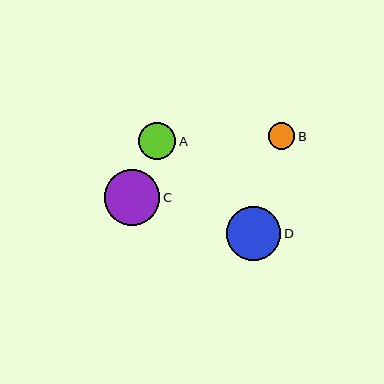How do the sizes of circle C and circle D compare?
Circle C and circle D are approximately the same size.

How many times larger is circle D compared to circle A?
Circle D is approximately 1.5 times the size of circle A.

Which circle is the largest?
Circle C is the largest with a size of approximately 55 pixels.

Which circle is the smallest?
Circle B is the smallest with a size of approximately 26 pixels.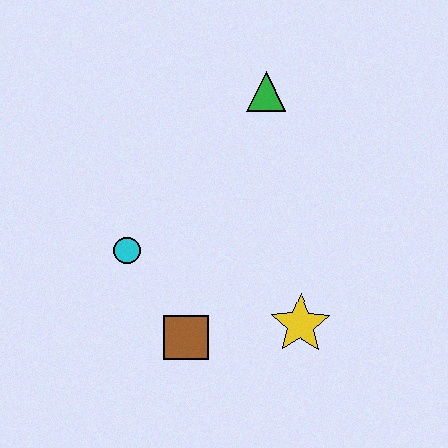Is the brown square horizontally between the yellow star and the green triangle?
No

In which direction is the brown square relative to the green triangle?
The brown square is below the green triangle.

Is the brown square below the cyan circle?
Yes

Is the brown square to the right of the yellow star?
No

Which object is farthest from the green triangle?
The brown square is farthest from the green triangle.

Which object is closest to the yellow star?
The brown square is closest to the yellow star.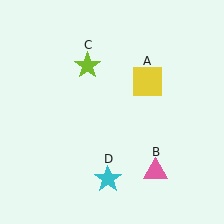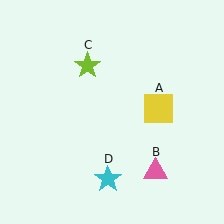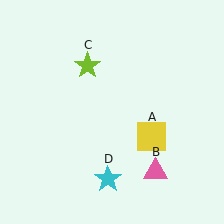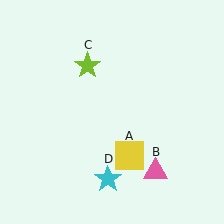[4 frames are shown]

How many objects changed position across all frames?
1 object changed position: yellow square (object A).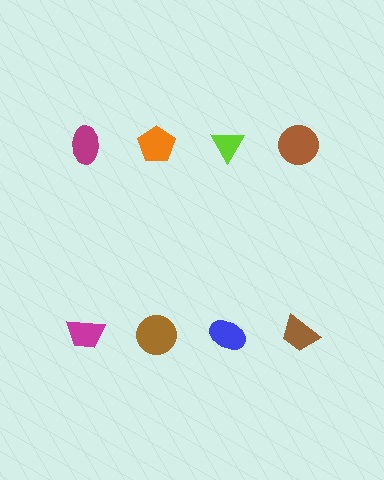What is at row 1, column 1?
A magenta ellipse.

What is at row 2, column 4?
A brown trapezoid.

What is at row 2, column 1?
A magenta trapezoid.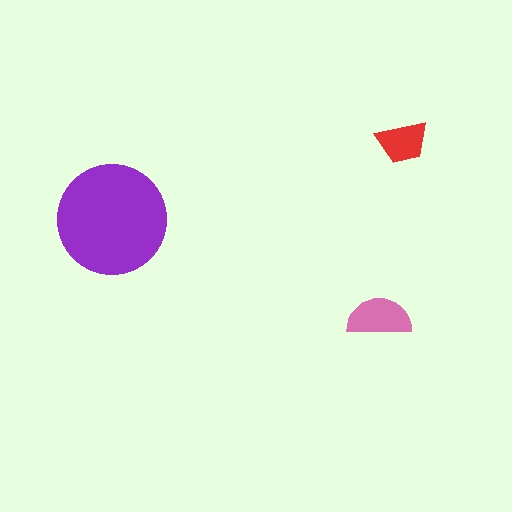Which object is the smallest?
The red trapezoid.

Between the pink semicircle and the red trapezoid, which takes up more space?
The pink semicircle.